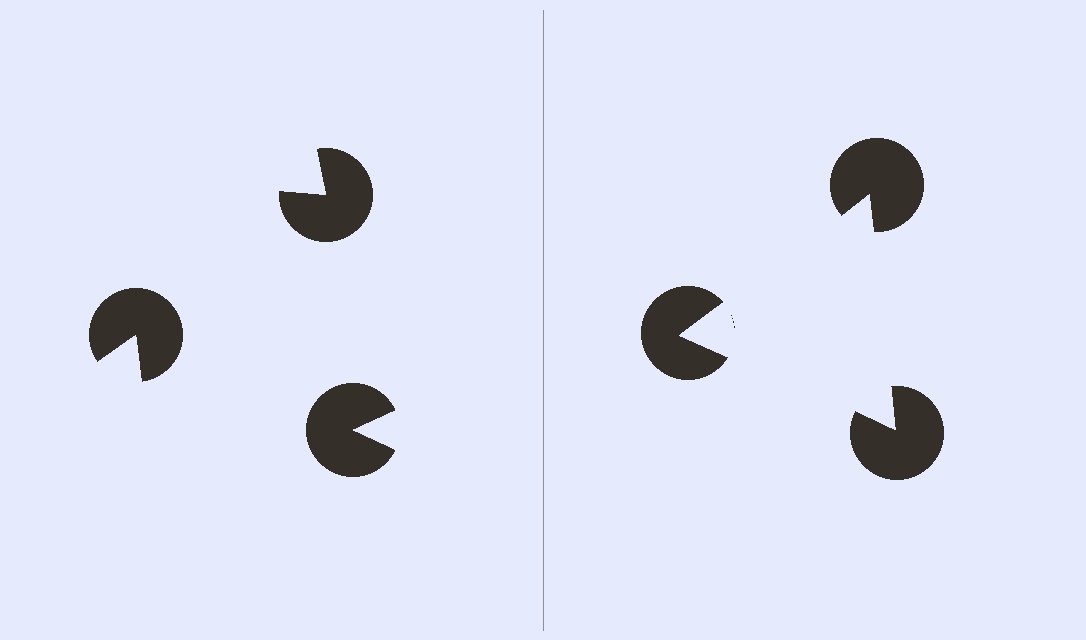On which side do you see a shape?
An illusory triangle appears on the right side. On the left side the wedge cuts are rotated, so no coherent shape forms.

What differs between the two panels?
The pac-man discs are positioned identically on both sides; only the wedge orientations differ. On the right they align to a triangle; on the left they are misaligned.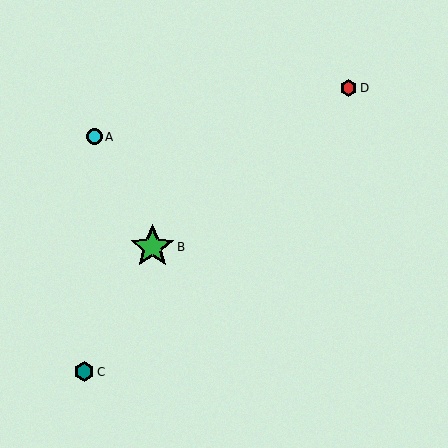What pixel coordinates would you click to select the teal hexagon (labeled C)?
Click at (84, 372) to select the teal hexagon C.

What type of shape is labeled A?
Shape A is a cyan circle.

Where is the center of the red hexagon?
The center of the red hexagon is at (349, 88).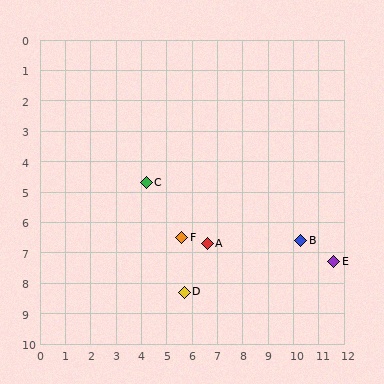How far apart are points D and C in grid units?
Points D and C are about 3.9 grid units apart.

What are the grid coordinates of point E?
Point E is at approximately (11.6, 7.3).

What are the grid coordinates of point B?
Point B is at approximately (10.3, 6.6).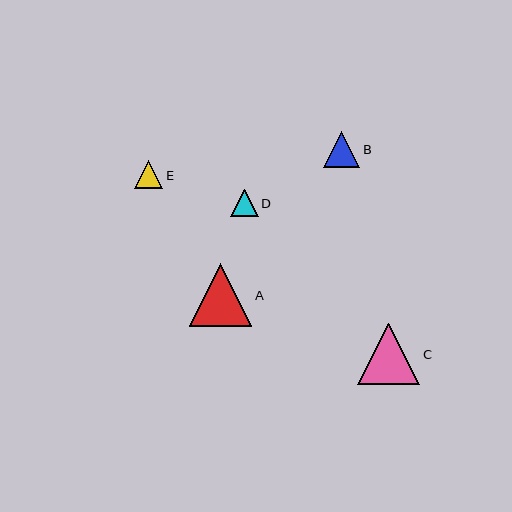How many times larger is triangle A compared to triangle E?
Triangle A is approximately 2.2 times the size of triangle E.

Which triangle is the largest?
Triangle A is the largest with a size of approximately 63 pixels.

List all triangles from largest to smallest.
From largest to smallest: A, C, B, E, D.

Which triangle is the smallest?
Triangle D is the smallest with a size of approximately 27 pixels.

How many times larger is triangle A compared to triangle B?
Triangle A is approximately 1.7 times the size of triangle B.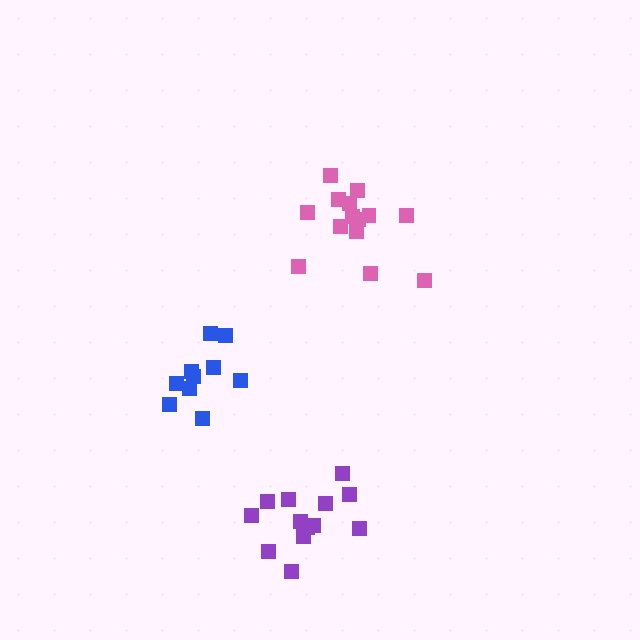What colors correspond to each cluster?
The clusters are colored: purple, pink, blue.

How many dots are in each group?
Group 1: 13 dots, Group 2: 14 dots, Group 3: 10 dots (37 total).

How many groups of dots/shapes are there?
There are 3 groups.